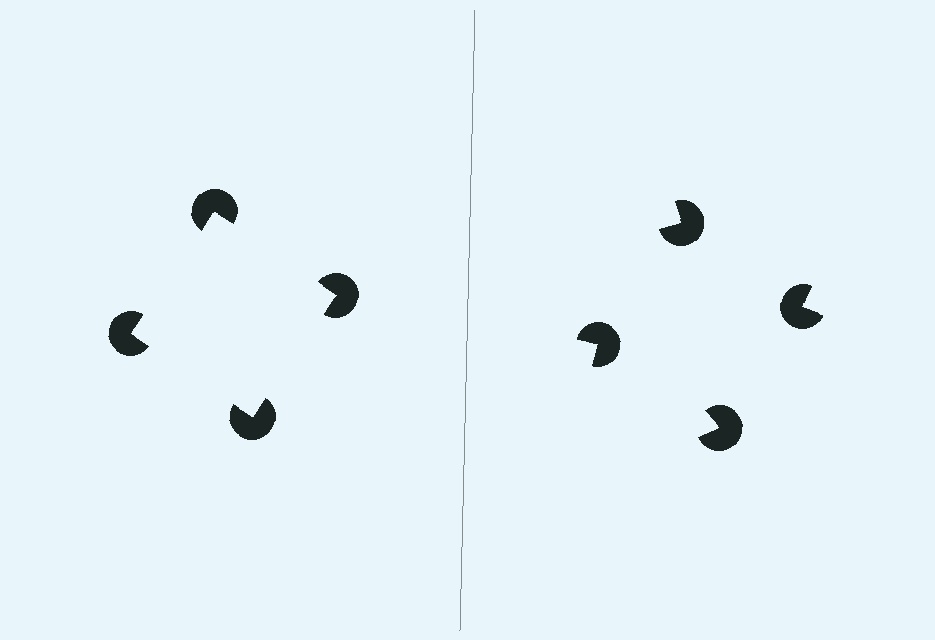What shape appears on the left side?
An illusory square.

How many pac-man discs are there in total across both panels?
8 — 4 on each side.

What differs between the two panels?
The pac-man discs are positioned identically on both sides; only the wedge orientations differ. On the left they align to a square; on the right they are misaligned.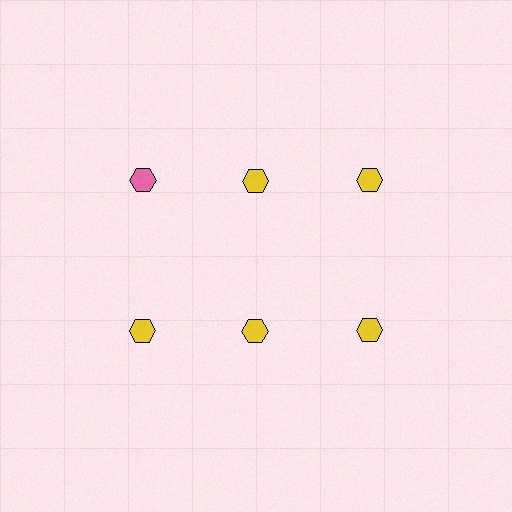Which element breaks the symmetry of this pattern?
The pink hexagon in the top row, leftmost column breaks the symmetry. All other shapes are yellow hexagons.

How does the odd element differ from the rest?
It has a different color: pink instead of yellow.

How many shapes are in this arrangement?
There are 6 shapes arranged in a grid pattern.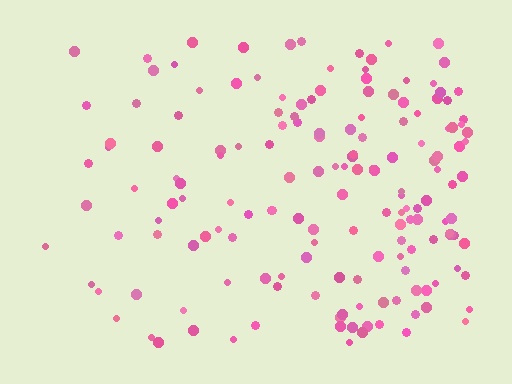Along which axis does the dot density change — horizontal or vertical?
Horizontal.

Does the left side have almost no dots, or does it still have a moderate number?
Still a moderate number, just noticeably fewer than the right.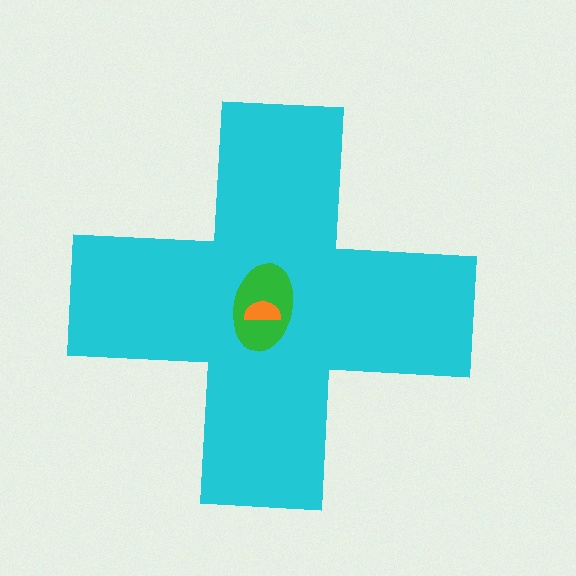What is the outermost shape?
The cyan cross.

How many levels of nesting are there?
3.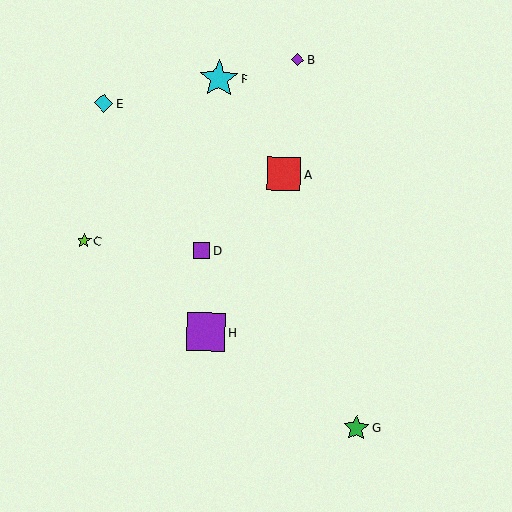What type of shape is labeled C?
Shape C is a lime star.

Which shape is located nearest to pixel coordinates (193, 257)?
The purple square (labeled D) at (202, 251) is nearest to that location.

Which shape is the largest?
The cyan star (labeled F) is the largest.